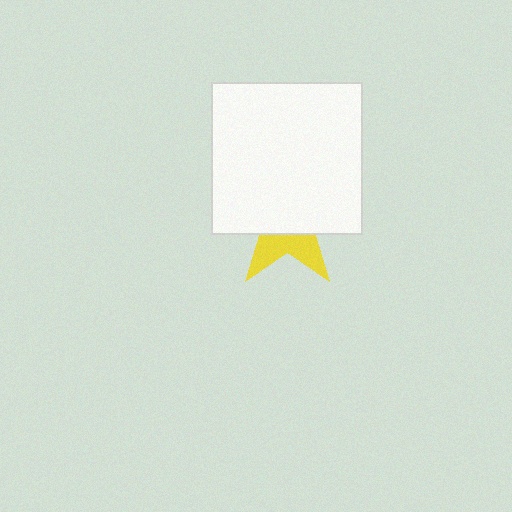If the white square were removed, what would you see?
You would see the complete yellow star.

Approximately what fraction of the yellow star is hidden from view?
Roughly 66% of the yellow star is hidden behind the white square.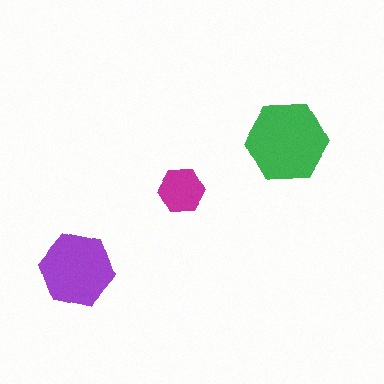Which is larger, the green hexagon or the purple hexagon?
The green one.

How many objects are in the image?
There are 3 objects in the image.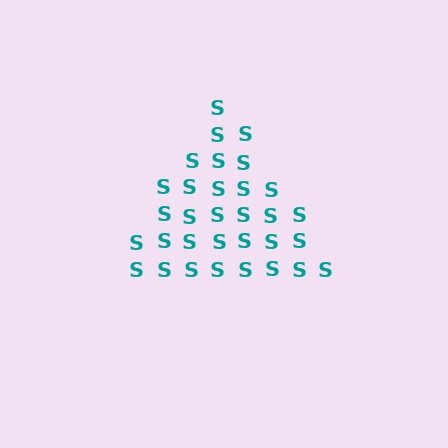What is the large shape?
The large shape is a triangle.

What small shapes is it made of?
It is made of small letter S's.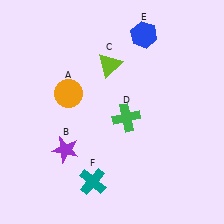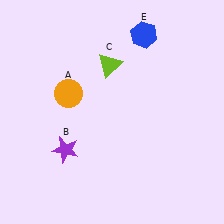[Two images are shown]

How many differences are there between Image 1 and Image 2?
There are 2 differences between the two images.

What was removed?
The teal cross (F), the green cross (D) were removed in Image 2.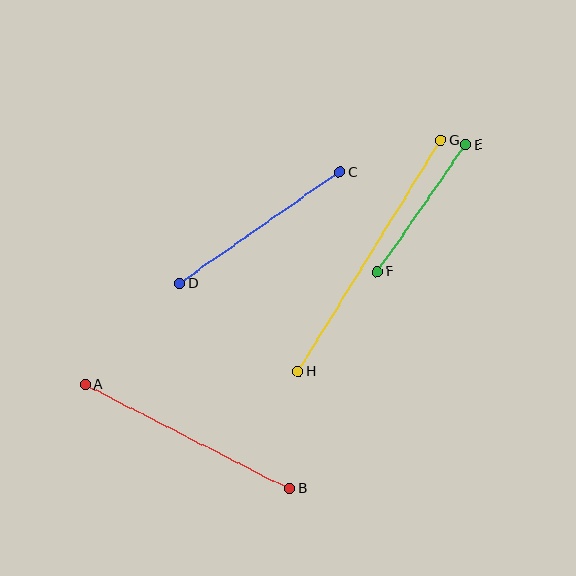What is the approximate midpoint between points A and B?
The midpoint is at approximately (187, 436) pixels.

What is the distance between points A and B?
The distance is approximately 229 pixels.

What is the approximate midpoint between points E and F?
The midpoint is at approximately (422, 208) pixels.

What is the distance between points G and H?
The distance is approximately 271 pixels.